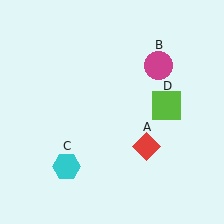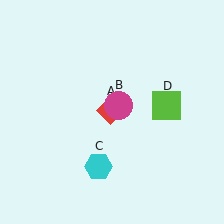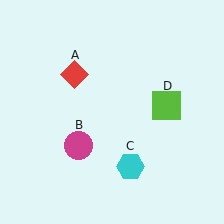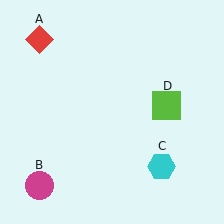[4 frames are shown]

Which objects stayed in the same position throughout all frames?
Lime square (object D) remained stationary.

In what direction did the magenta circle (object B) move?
The magenta circle (object B) moved down and to the left.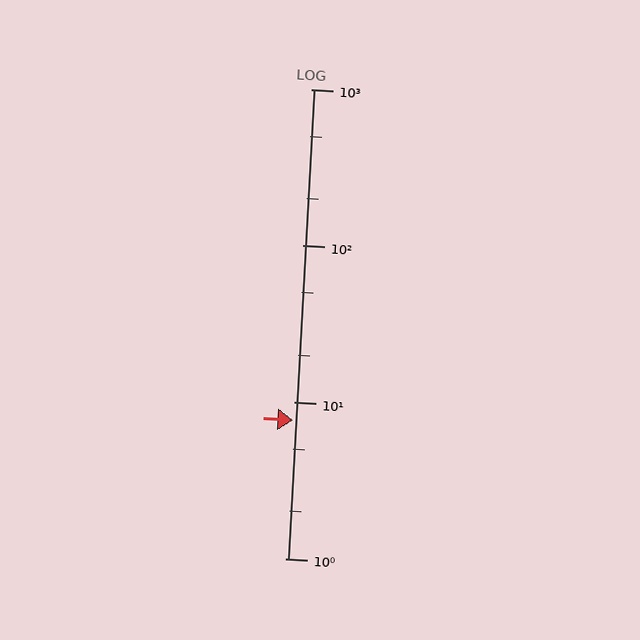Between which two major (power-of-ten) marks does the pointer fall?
The pointer is between 1 and 10.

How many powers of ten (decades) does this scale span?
The scale spans 3 decades, from 1 to 1000.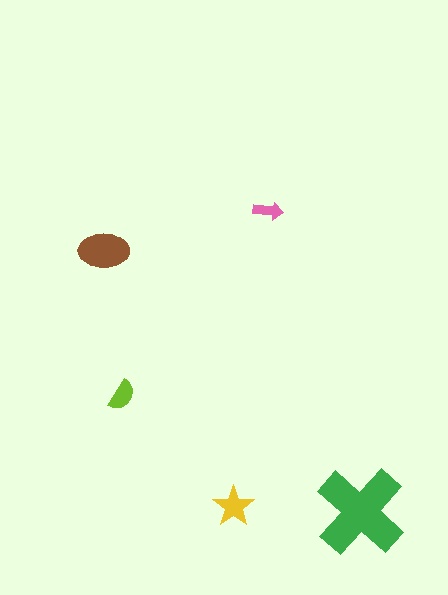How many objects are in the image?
There are 5 objects in the image.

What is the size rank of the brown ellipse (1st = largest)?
2nd.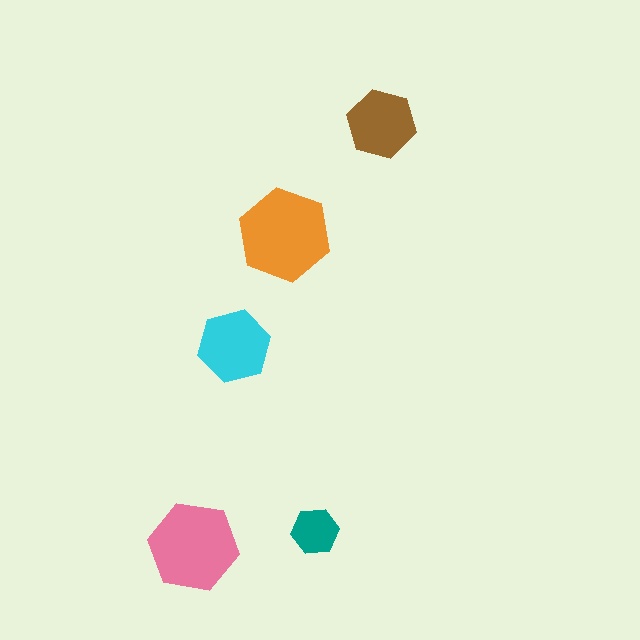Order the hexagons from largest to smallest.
the orange one, the pink one, the cyan one, the brown one, the teal one.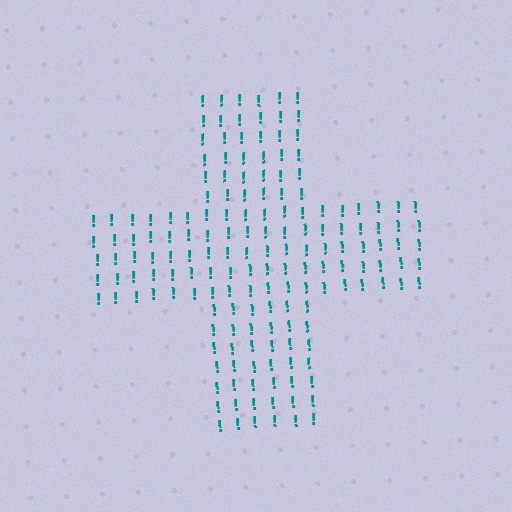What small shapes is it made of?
It is made of small exclamation marks.